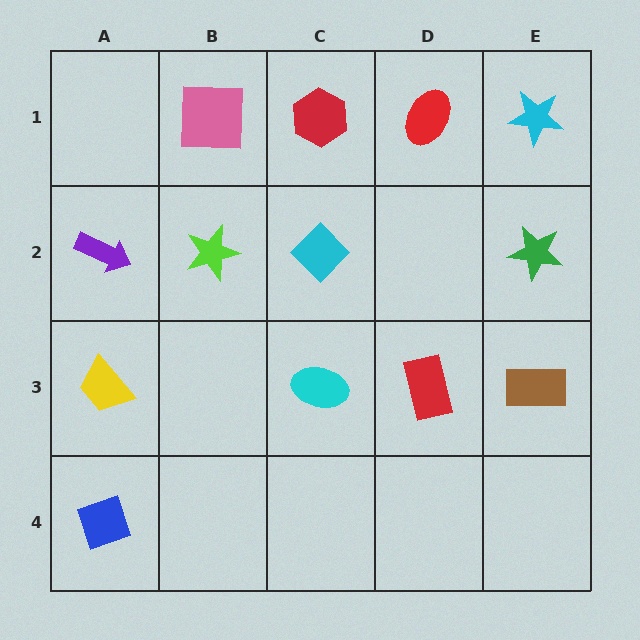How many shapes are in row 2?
4 shapes.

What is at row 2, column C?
A cyan diamond.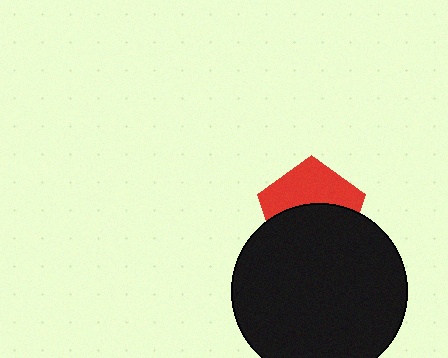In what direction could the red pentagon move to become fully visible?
The red pentagon could move up. That would shift it out from behind the black circle entirely.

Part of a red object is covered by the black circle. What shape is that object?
It is a pentagon.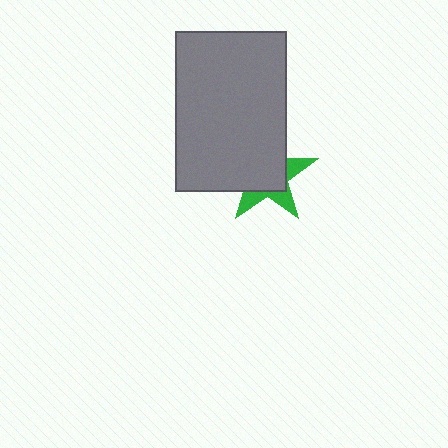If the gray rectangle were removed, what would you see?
You would see the complete green star.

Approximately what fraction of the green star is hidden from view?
Roughly 65% of the green star is hidden behind the gray rectangle.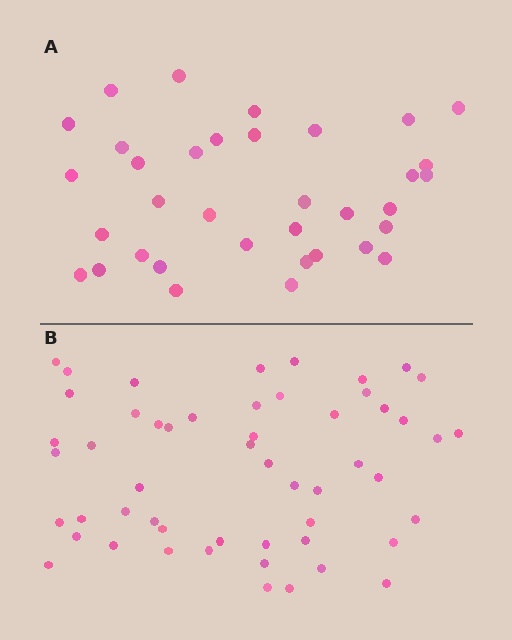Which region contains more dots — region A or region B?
Region B (the bottom region) has more dots.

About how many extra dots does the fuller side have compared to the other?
Region B has approximately 20 more dots than region A.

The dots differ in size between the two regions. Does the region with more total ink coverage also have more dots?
No. Region A has more total ink coverage because its dots are larger, but region B actually contains more individual dots. Total area can be misleading — the number of items is what matters here.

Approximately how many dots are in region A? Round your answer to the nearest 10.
About 40 dots. (The exact count is 35, which rounds to 40.)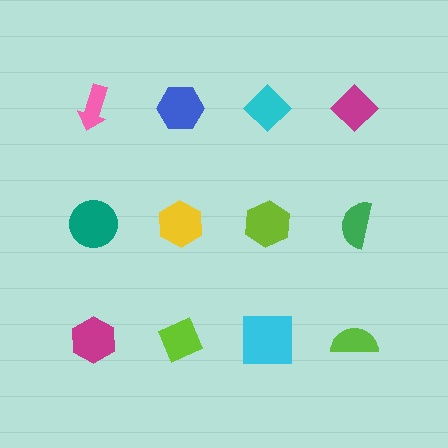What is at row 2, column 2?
A yellow hexagon.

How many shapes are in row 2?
4 shapes.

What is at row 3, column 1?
A magenta hexagon.